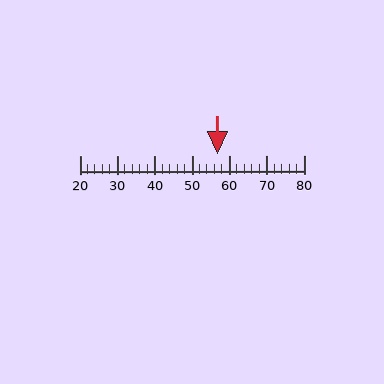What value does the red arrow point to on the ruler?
The red arrow points to approximately 57.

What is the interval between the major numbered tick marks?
The major tick marks are spaced 10 units apart.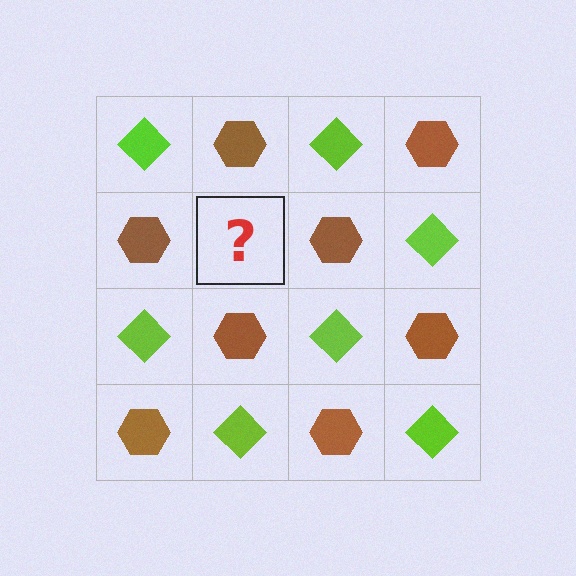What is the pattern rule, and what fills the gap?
The rule is that it alternates lime diamond and brown hexagon in a checkerboard pattern. The gap should be filled with a lime diamond.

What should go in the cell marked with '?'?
The missing cell should contain a lime diamond.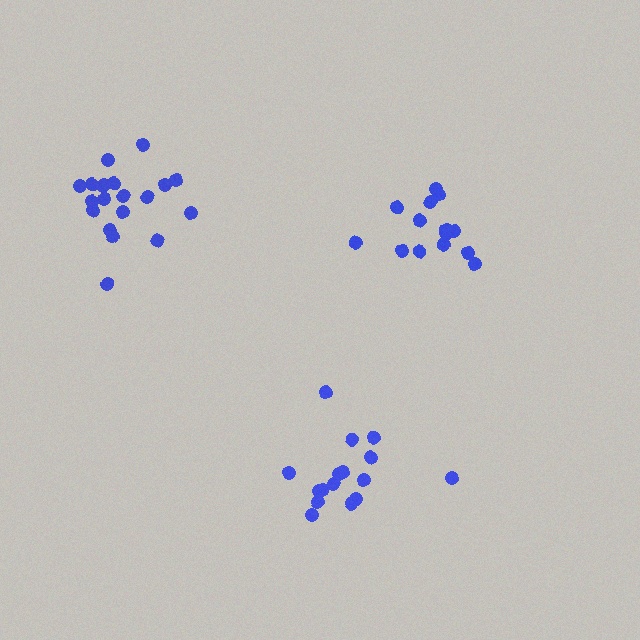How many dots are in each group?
Group 1: 16 dots, Group 2: 20 dots, Group 3: 14 dots (50 total).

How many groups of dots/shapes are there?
There are 3 groups.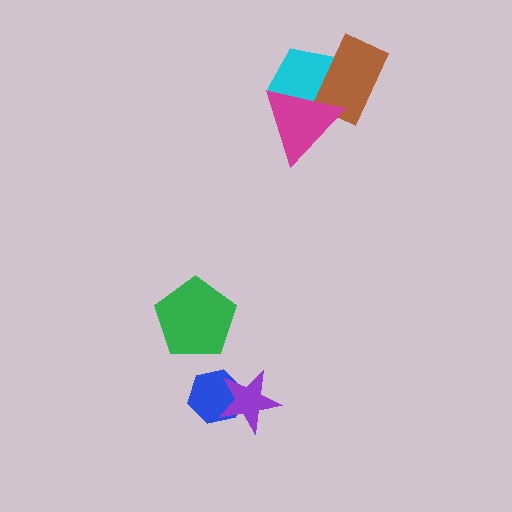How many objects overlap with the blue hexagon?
1 object overlaps with the blue hexagon.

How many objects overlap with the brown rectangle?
2 objects overlap with the brown rectangle.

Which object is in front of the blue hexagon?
The purple star is in front of the blue hexagon.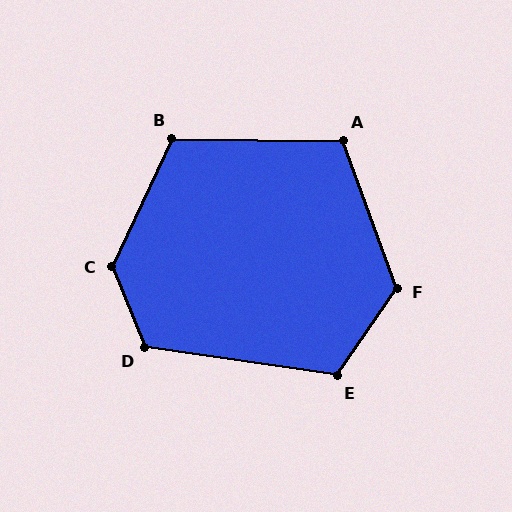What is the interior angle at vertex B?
Approximately 114 degrees (obtuse).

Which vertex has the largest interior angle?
C, at approximately 133 degrees.